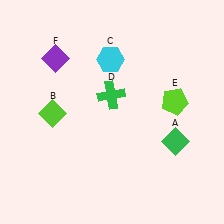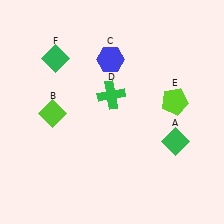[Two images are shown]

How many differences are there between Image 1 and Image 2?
There are 2 differences between the two images.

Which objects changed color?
C changed from cyan to blue. F changed from purple to green.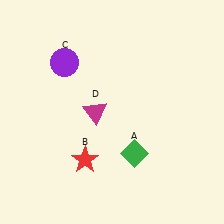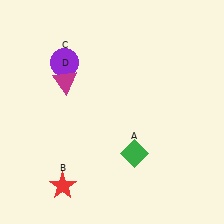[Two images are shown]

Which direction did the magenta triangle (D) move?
The magenta triangle (D) moved up.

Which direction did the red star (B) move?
The red star (B) moved down.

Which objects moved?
The objects that moved are: the red star (B), the magenta triangle (D).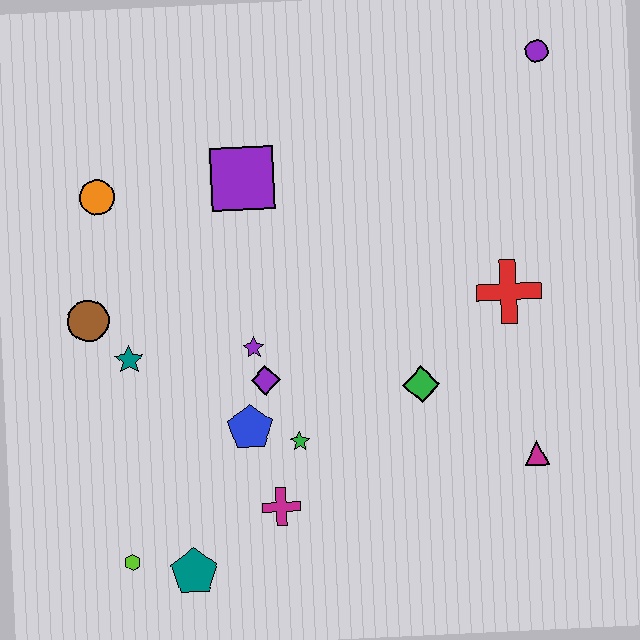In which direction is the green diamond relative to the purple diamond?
The green diamond is to the right of the purple diamond.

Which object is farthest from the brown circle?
The purple circle is farthest from the brown circle.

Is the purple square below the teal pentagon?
No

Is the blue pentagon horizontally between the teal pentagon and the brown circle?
No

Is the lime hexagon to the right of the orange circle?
Yes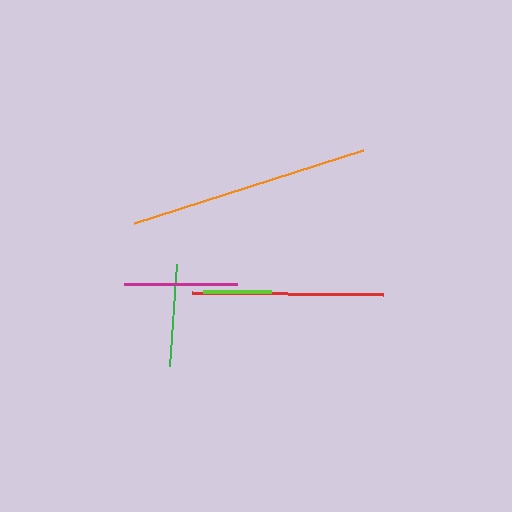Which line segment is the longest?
The orange line is the longest at approximately 241 pixels.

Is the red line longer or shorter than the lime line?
The red line is longer than the lime line.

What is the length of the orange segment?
The orange segment is approximately 241 pixels long.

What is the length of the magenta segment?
The magenta segment is approximately 112 pixels long.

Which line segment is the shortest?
The lime line is the shortest at approximately 68 pixels.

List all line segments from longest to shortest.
From longest to shortest: orange, red, magenta, green, lime.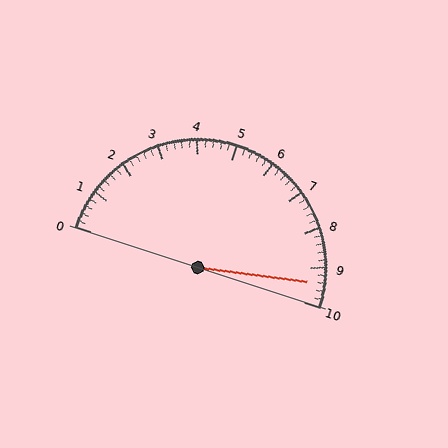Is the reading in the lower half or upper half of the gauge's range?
The reading is in the upper half of the range (0 to 10).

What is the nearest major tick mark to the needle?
The nearest major tick mark is 9.